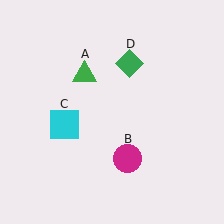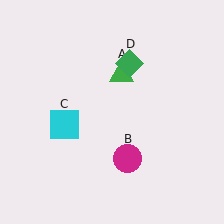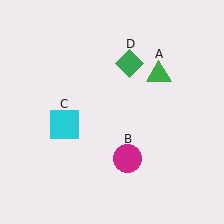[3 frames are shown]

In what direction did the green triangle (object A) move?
The green triangle (object A) moved right.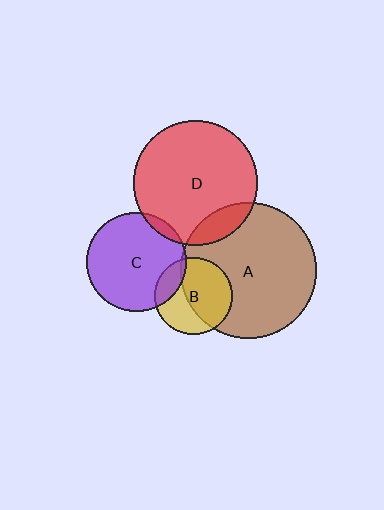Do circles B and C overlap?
Yes.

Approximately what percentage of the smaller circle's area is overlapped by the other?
Approximately 20%.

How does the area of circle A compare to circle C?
Approximately 1.9 times.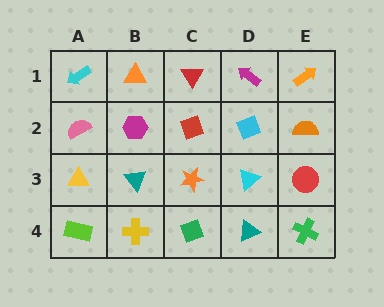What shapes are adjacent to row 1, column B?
A magenta hexagon (row 2, column B), a cyan arrow (row 1, column A), a red triangle (row 1, column C).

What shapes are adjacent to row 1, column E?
An orange semicircle (row 2, column E), a magenta arrow (row 1, column D).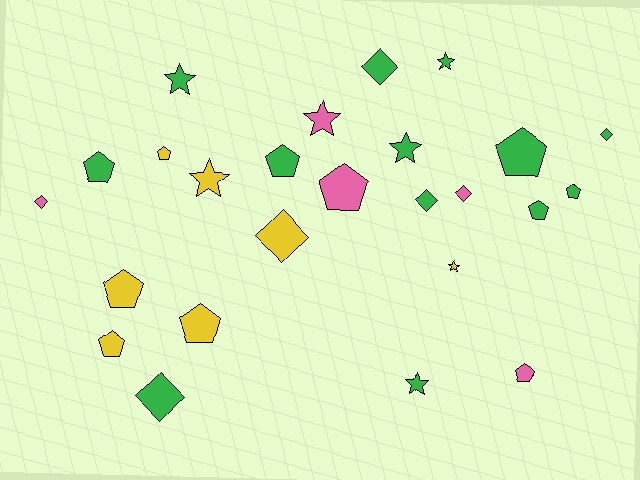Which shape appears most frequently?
Pentagon, with 11 objects.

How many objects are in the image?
There are 25 objects.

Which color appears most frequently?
Green, with 13 objects.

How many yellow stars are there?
There are 2 yellow stars.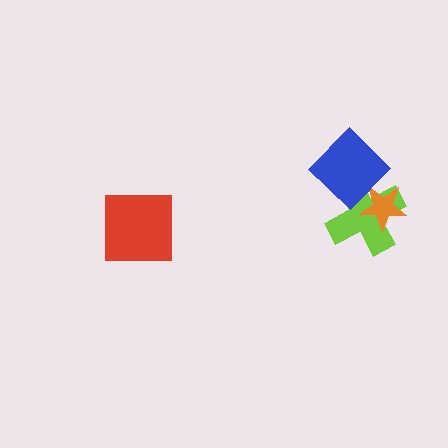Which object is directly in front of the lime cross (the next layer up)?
The orange star is directly in front of the lime cross.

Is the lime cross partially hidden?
Yes, it is partially covered by another shape.